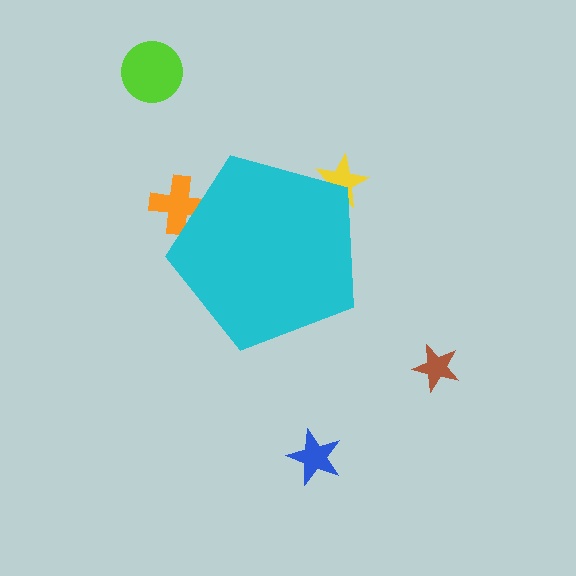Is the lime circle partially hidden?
No, the lime circle is fully visible.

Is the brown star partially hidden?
No, the brown star is fully visible.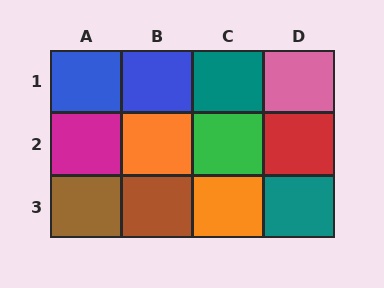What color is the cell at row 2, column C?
Green.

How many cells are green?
1 cell is green.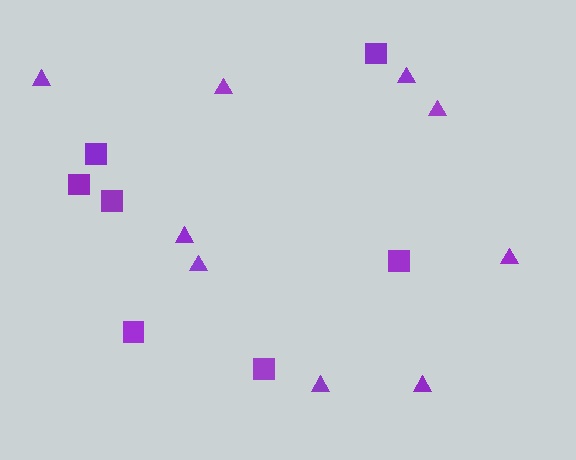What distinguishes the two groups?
There are 2 groups: one group of triangles (9) and one group of squares (7).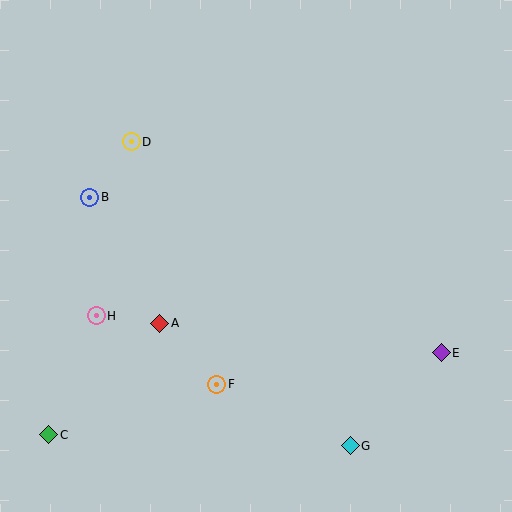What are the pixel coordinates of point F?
Point F is at (217, 384).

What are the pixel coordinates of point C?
Point C is at (49, 435).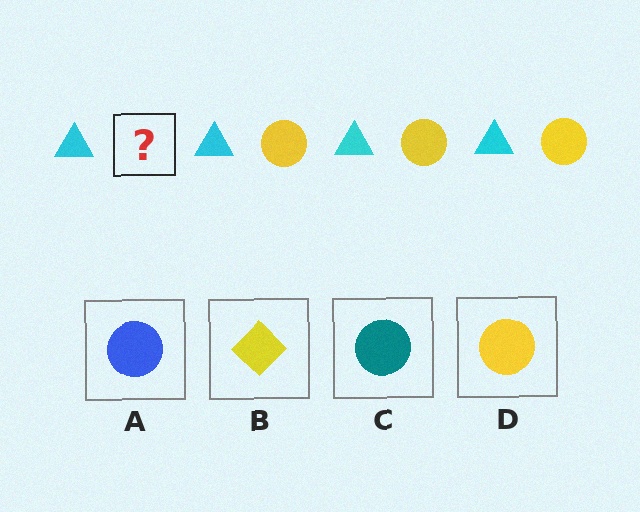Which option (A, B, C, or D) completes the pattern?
D.